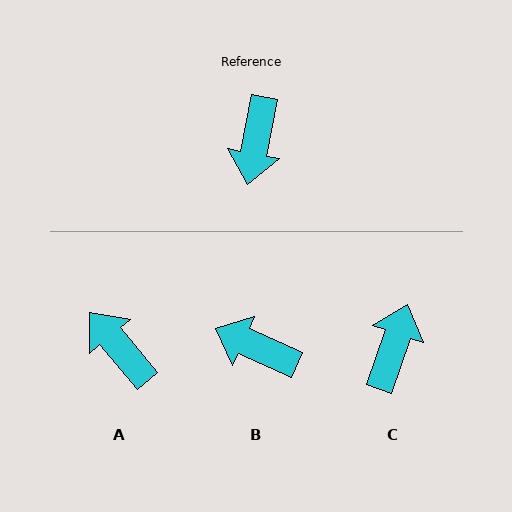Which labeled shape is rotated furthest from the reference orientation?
C, about 172 degrees away.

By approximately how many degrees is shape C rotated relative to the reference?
Approximately 172 degrees counter-clockwise.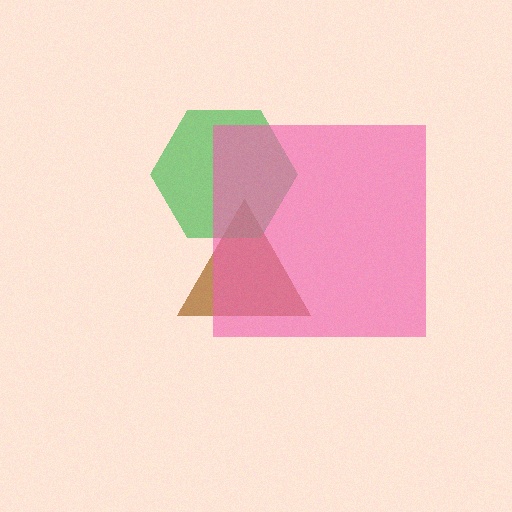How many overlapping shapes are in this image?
There are 3 overlapping shapes in the image.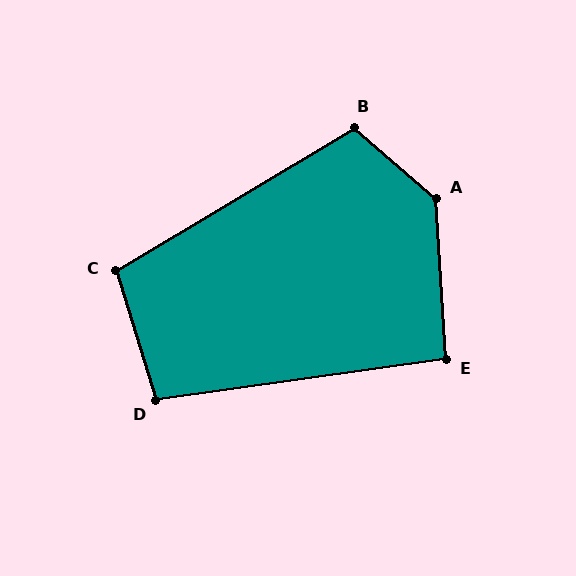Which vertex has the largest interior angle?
A, at approximately 134 degrees.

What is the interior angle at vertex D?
Approximately 99 degrees (obtuse).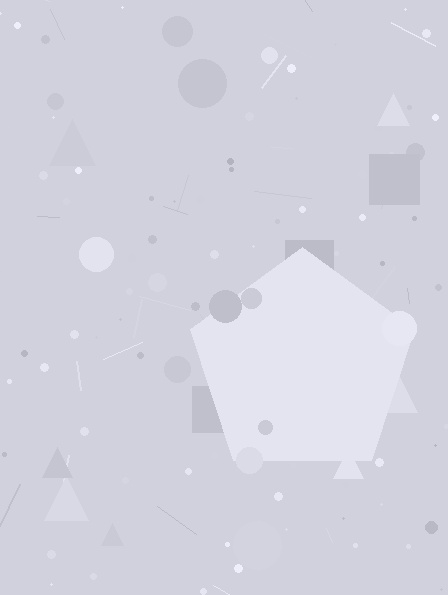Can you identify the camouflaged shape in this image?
The camouflaged shape is a pentagon.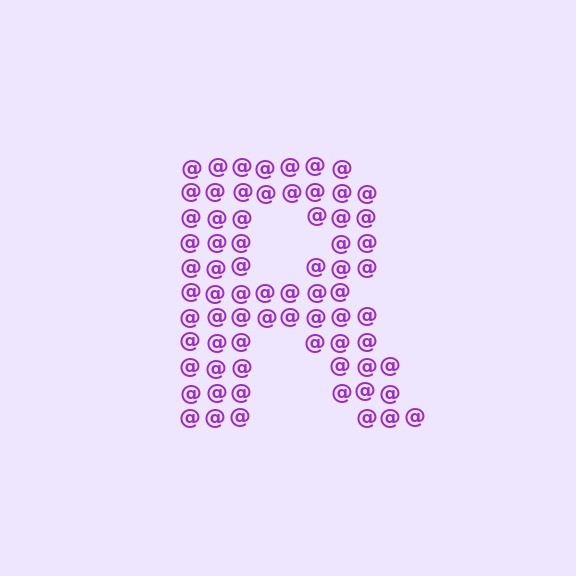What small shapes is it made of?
It is made of small at signs.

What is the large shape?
The large shape is the letter R.